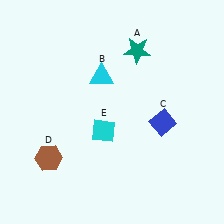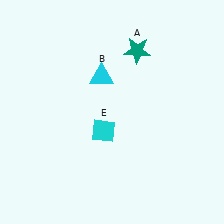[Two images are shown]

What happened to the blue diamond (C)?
The blue diamond (C) was removed in Image 2. It was in the bottom-right area of Image 1.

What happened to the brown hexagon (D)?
The brown hexagon (D) was removed in Image 2. It was in the bottom-left area of Image 1.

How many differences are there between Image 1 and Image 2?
There are 2 differences between the two images.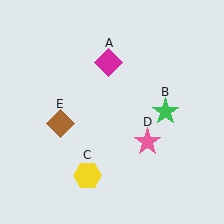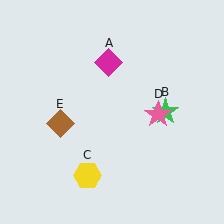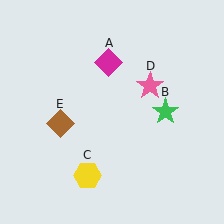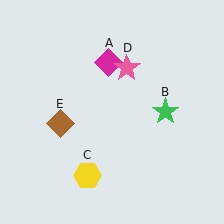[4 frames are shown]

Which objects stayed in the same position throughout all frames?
Magenta diamond (object A) and green star (object B) and yellow hexagon (object C) and brown diamond (object E) remained stationary.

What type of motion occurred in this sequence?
The pink star (object D) rotated counterclockwise around the center of the scene.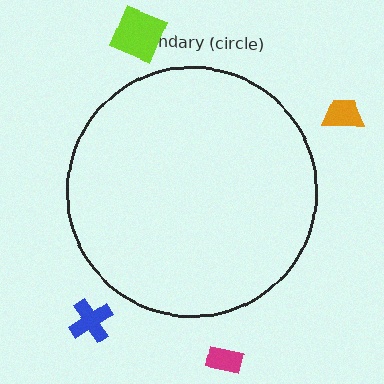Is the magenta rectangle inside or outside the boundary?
Outside.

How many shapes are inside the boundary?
0 inside, 4 outside.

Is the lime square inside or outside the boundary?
Outside.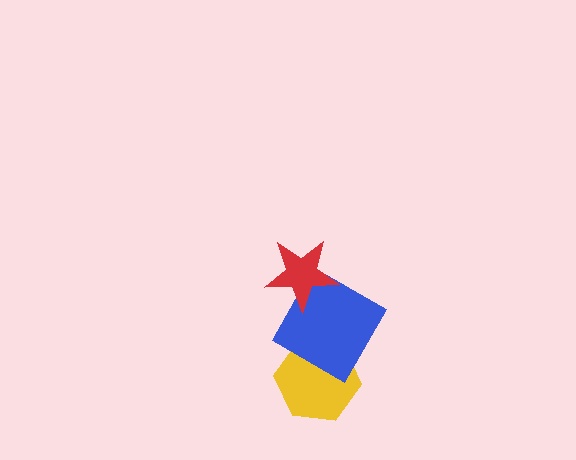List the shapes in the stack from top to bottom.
From top to bottom: the red star, the blue diamond, the yellow hexagon.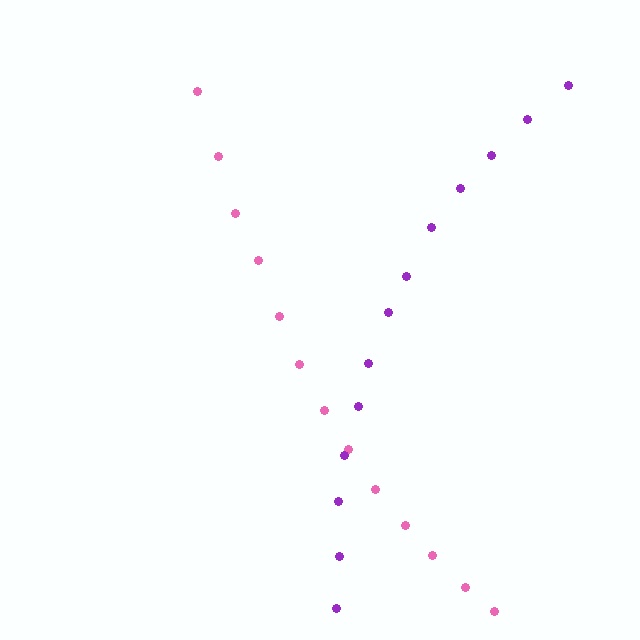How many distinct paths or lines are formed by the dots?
There are 2 distinct paths.